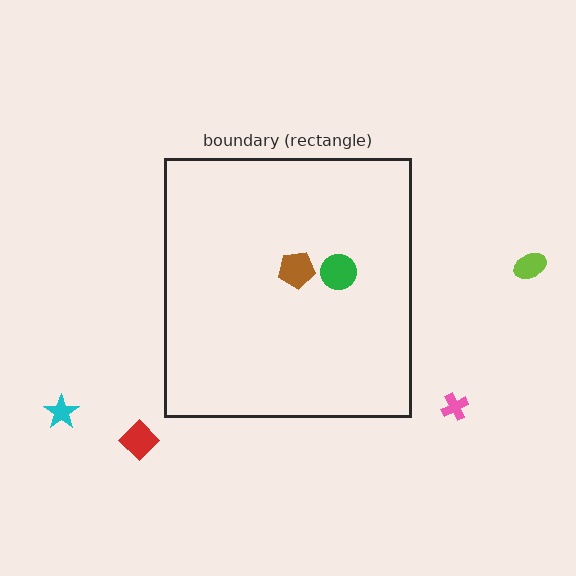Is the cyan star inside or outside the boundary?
Outside.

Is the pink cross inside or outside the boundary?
Outside.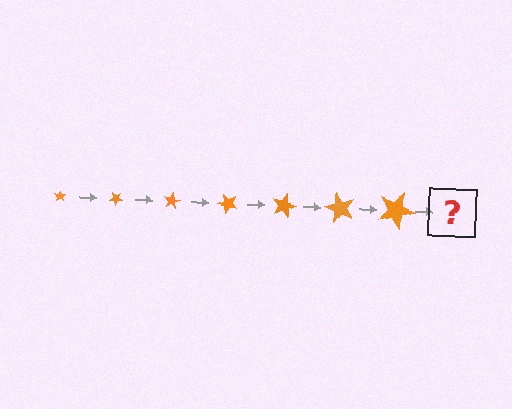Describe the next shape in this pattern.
It should be a star, larger than the previous one and rotated 280 degrees from the start.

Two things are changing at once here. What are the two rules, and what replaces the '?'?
The two rules are that the star grows larger each step and it rotates 40 degrees each step. The '?' should be a star, larger than the previous one and rotated 280 degrees from the start.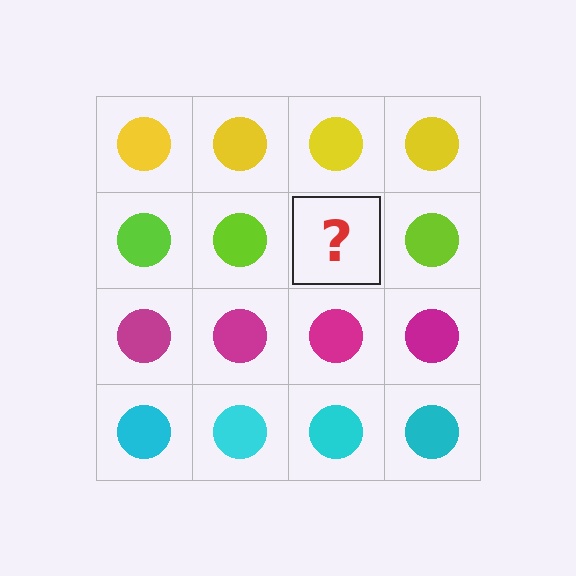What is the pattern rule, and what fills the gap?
The rule is that each row has a consistent color. The gap should be filled with a lime circle.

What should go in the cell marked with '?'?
The missing cell should contain a lime circle.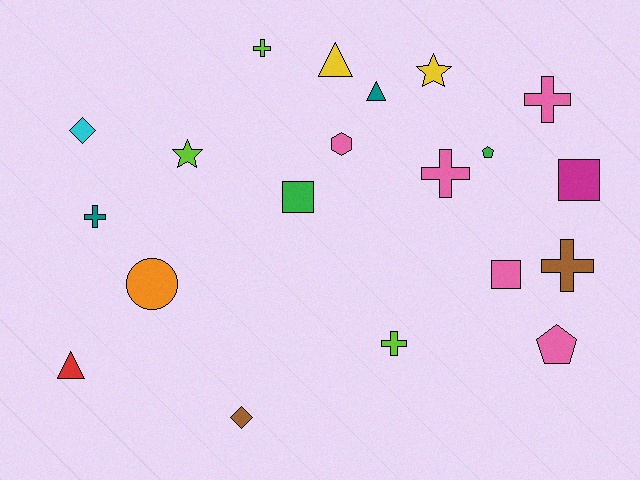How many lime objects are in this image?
There are 3 lime objects.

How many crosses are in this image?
There are 6 crosses.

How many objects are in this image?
There are 20 objects.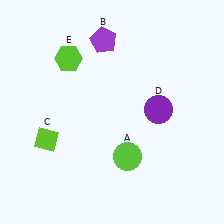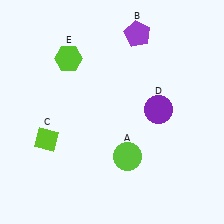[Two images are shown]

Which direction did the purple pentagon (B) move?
The purple pentagon (B) moved right.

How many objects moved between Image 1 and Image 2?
1 object moved between the two images.